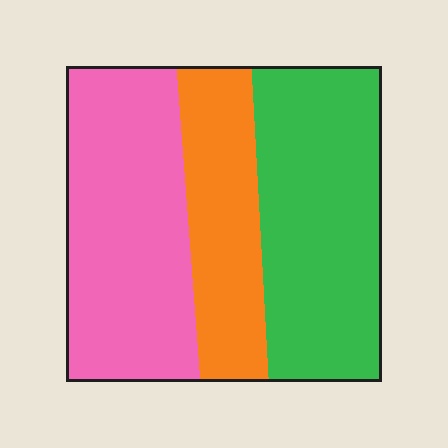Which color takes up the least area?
Orange, at roughly 25%.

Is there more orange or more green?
Green.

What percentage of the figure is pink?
Pink covers about 40% of the figure.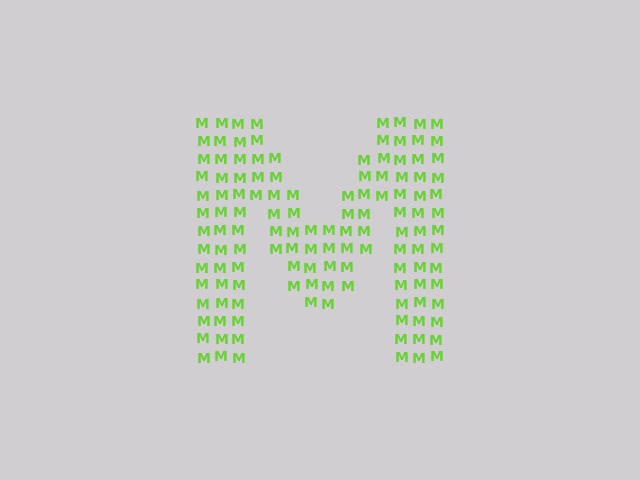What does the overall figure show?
The overall figure shows the letter M.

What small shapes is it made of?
It is made of small letter M's.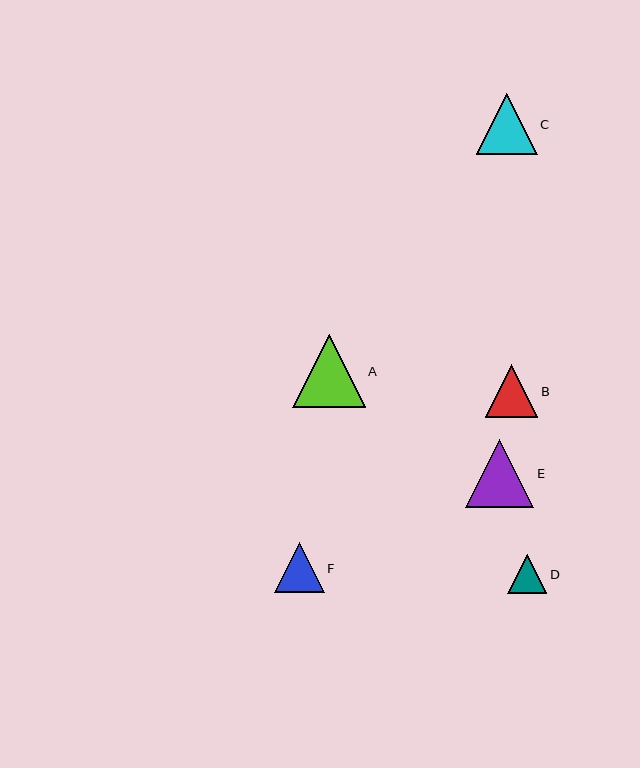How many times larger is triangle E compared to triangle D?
Triangle E is approximately 1.8 times the size of triangle D.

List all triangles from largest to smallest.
From largest to smallest: A, E, C, B, F, D.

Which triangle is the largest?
Triangle A is the largest with a size of approximately 72 pixels.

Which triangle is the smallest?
Triangle D is the smallest with a size of approximately 39 pixels.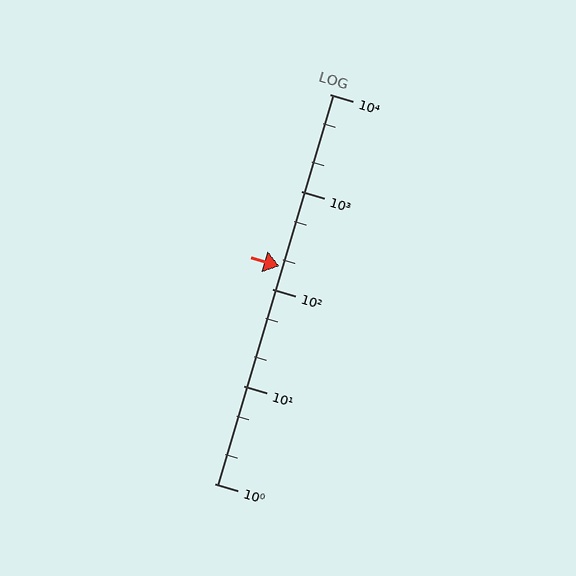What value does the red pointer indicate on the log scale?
The pointer indicates approximately 170.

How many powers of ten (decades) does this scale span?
The scale spans 4 decades, from 1 to 10000.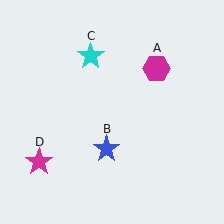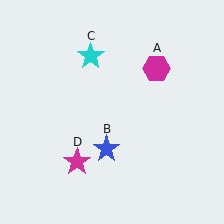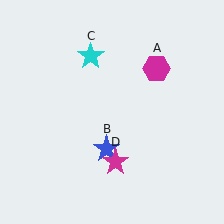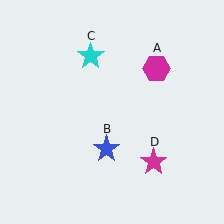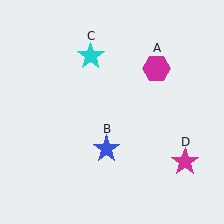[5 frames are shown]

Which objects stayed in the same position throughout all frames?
Magenta hexagon (object A) and blue star (object B) and cyan star (object C) remained stationary.